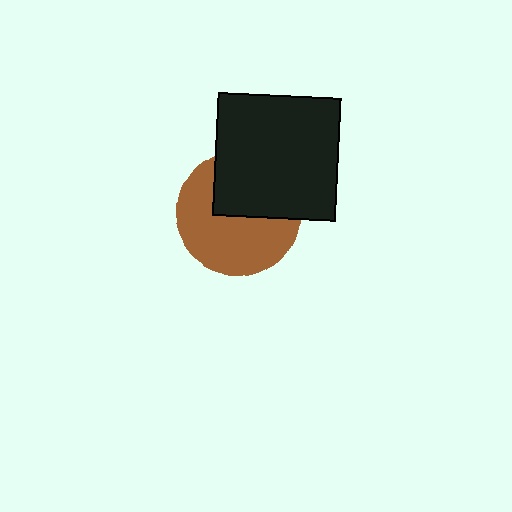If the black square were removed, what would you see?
You would see the complete brown circle.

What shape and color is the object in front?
The object in front is a black square.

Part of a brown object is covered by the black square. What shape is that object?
It is a circle.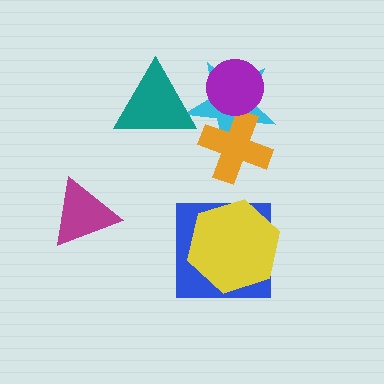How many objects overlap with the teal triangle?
1 object overlaps with the teal triangle.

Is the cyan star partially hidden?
Yes, it is partially covered by another shape.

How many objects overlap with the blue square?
1 object overlaps with the blue square.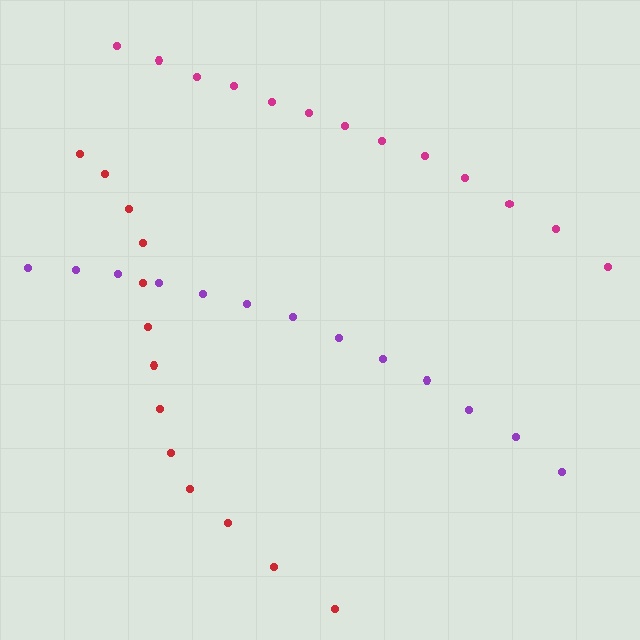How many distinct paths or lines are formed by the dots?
There are 3 distinct paths.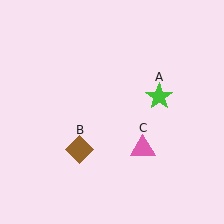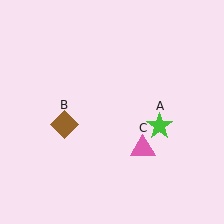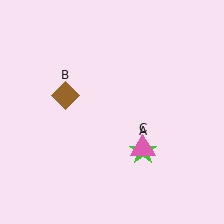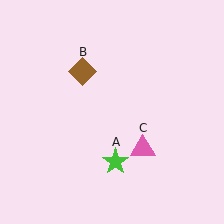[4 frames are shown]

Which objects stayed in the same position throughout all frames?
Pink triangle (object C) remained stationary.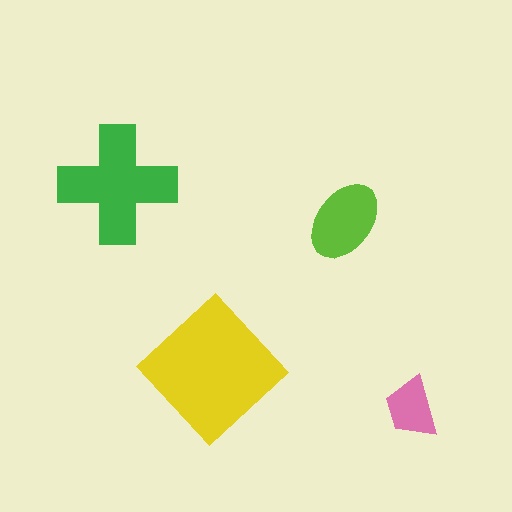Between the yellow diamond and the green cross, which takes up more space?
The yellow diamond.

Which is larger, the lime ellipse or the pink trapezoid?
The lime ellipse.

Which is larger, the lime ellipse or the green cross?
The green cross.